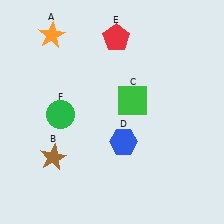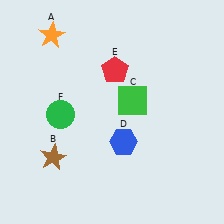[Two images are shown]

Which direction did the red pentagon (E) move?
The red pentagon (E) moved down.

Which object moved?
The red pentagon (E) moved down.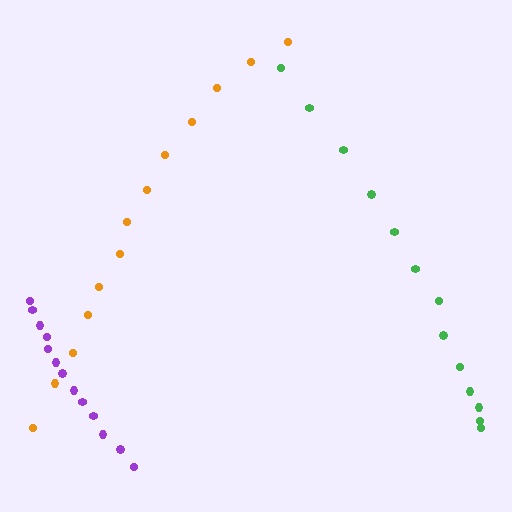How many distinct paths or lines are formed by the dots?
There are 3 distinct paths.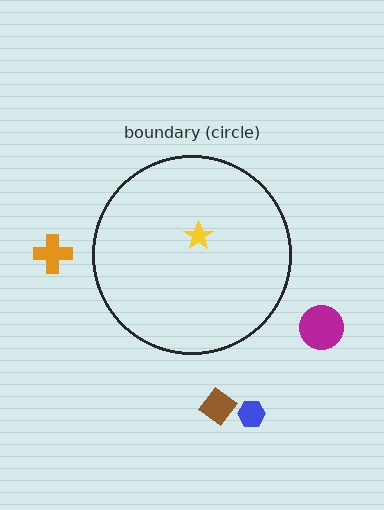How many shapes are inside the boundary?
1 inside, 4 outside.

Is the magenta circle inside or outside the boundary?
Outside.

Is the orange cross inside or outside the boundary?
Outside.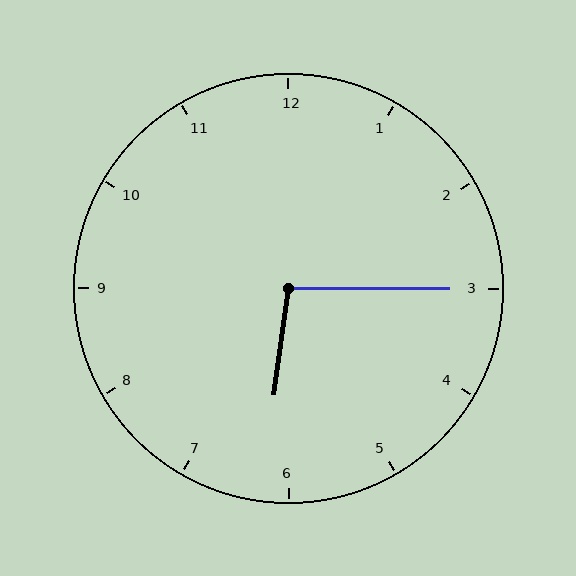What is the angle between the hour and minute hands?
Approximately 98 degrees.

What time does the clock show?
6:15.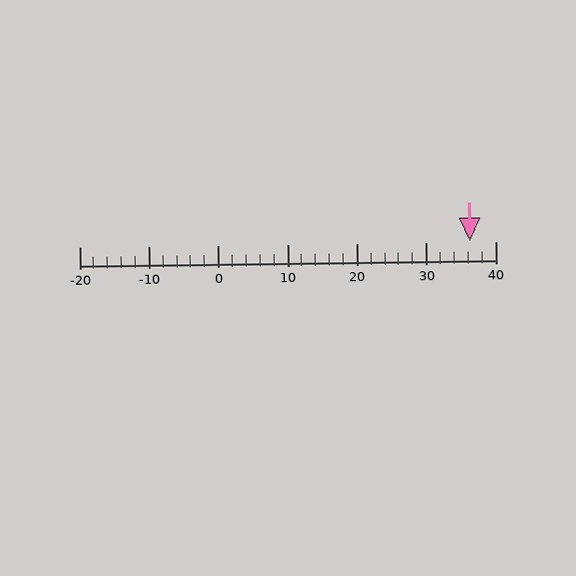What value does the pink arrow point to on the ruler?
The pink arrow points to approximately 36.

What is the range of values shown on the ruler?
The ruler shows values from -20 to 40.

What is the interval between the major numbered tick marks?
The major tick marks are spaced 10 units apart.